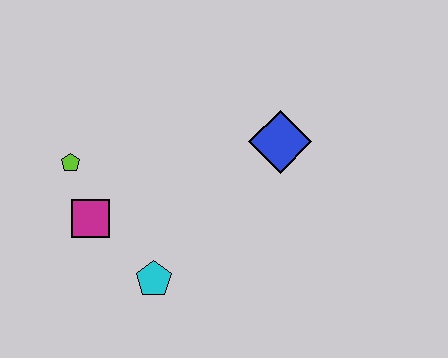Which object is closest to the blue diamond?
The cyan pentagon is closest to the blue diamond.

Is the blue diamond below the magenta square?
No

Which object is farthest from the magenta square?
The blue diamond is farthest from the magenta square.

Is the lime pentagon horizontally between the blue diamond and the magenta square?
No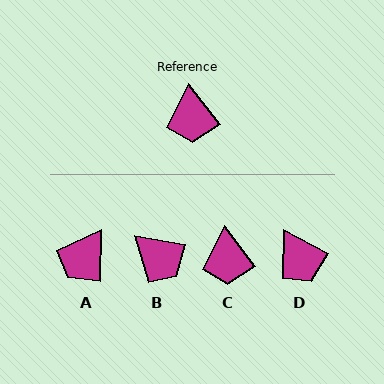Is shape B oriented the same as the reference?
No, it is off by about 43 degrees.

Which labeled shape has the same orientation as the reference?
C.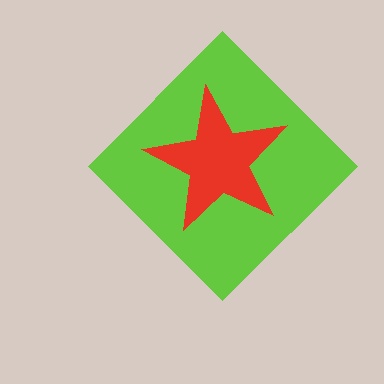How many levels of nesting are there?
2.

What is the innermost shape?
The red star.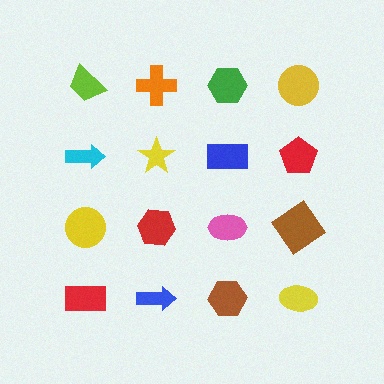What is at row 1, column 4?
A yellow circle.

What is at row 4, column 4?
A yellow ellipse.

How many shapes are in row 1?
4 shapes.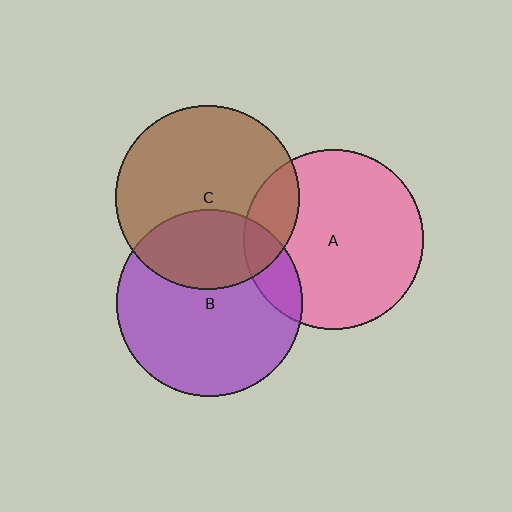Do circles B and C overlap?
Yes.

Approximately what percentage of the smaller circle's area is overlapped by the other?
Approximately 30%.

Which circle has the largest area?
Circle B (purple).